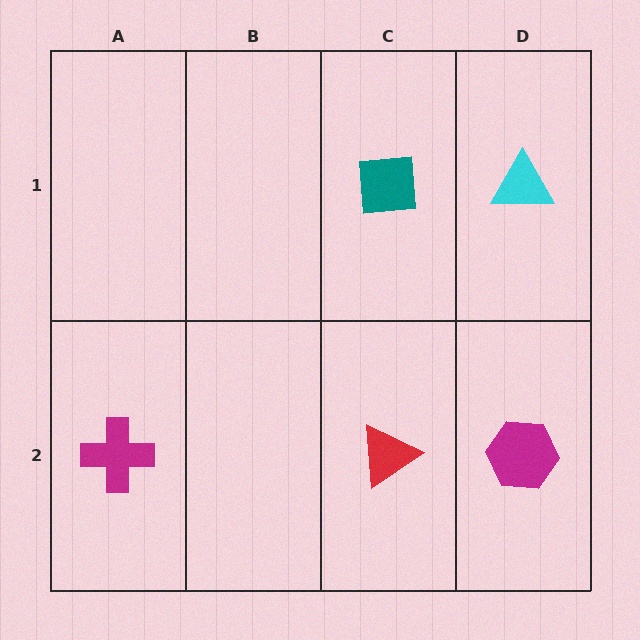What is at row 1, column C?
A teal square.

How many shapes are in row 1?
2 shapes.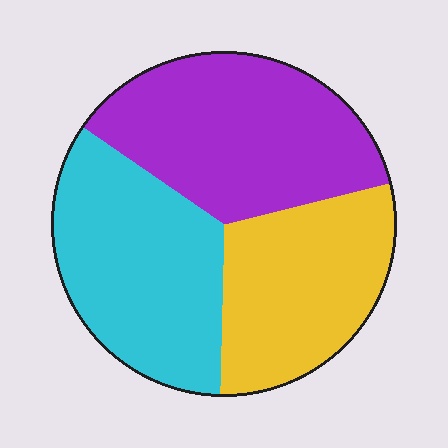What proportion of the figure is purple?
Purple covers roughly 35% of the figure.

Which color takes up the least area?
Yellow, at roughly 30%.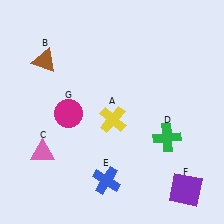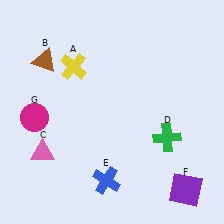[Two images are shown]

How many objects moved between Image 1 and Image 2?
2 objects moved between the two images.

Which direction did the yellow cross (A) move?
The yellow cross (A) moved up.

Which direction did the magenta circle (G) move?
The magenta circle (G) moved left.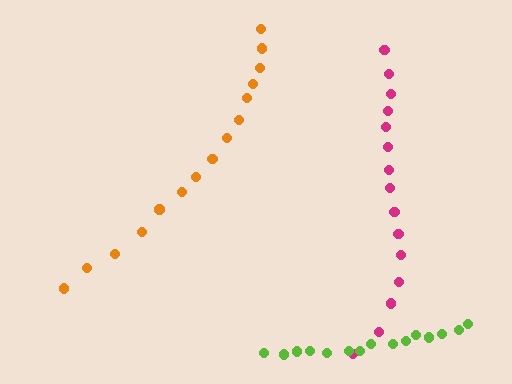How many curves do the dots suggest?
There are 3 distinct paths.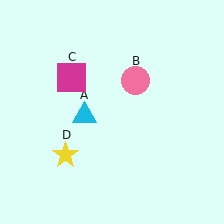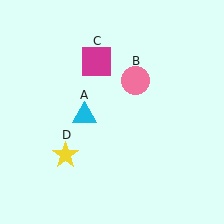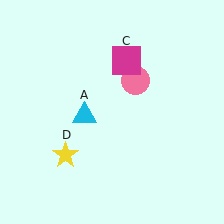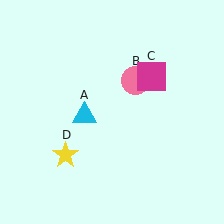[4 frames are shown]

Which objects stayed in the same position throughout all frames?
Cyan triangle (object A) and pink circle (object B) and yellow star (object D) remained stationary.